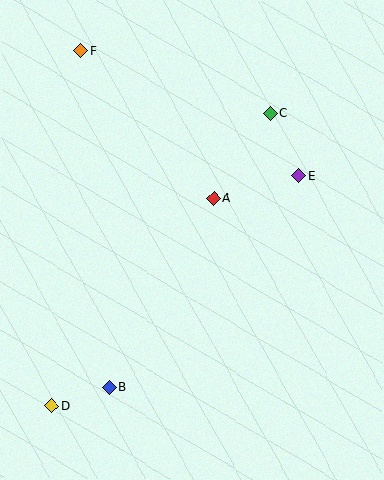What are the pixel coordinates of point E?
Point E is at (299, 176).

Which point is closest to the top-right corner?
Point C is closest to the top-right corner.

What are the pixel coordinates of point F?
Point F is at (81, 50).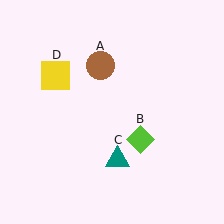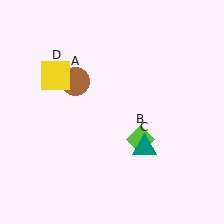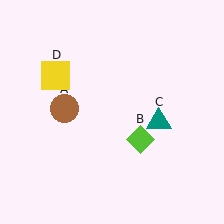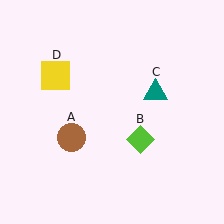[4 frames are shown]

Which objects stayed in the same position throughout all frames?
Lime diamond (object B) and yellow square (object D) remained stationary.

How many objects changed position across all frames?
2 objects changed position: brown circle (object A), teal triangle (object C).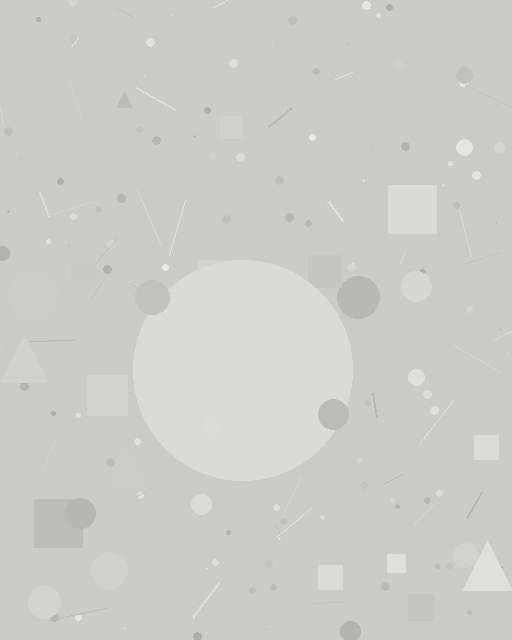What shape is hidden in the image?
A circle is hidden in the image.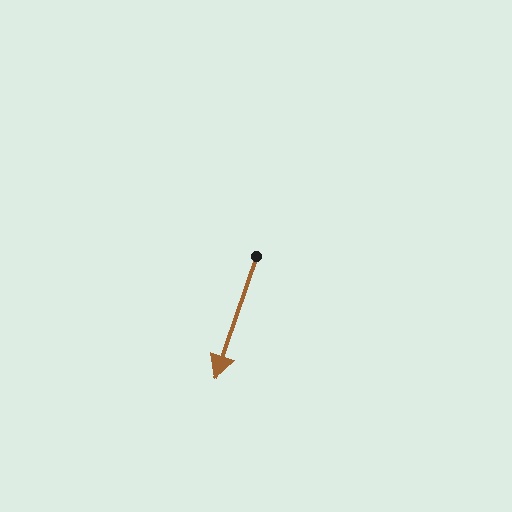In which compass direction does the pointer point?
South.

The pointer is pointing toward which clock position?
Roughly 7 o'clock.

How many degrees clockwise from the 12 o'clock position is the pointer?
Approximately 199 degrees.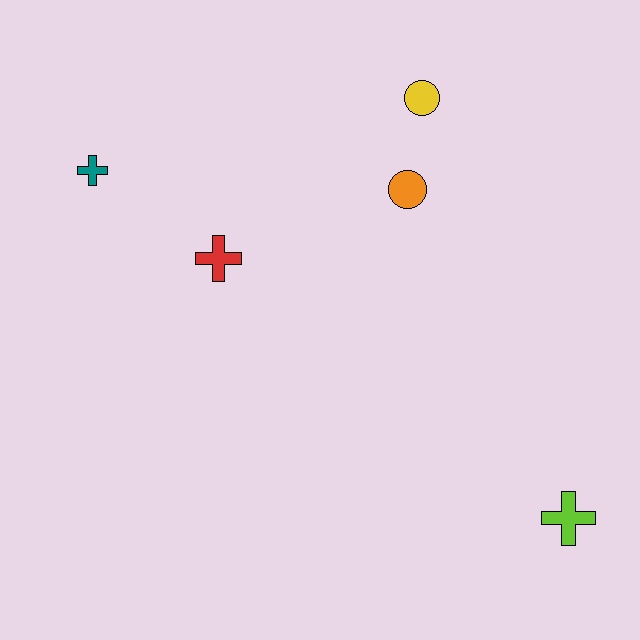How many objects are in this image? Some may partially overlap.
There are 5 objects.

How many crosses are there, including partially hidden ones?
There are 3 crosses.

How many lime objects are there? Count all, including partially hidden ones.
There is 1 lime object.